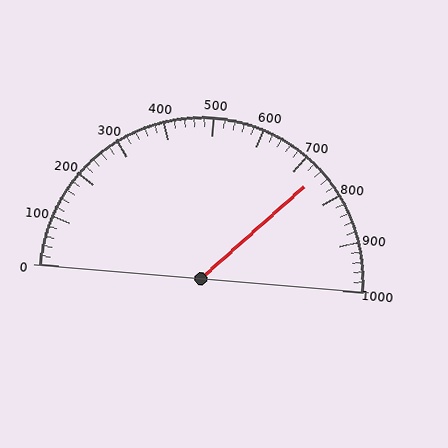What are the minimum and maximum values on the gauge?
The gauge ranges from 0 to 1000.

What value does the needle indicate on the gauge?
The needle indicates approximately 740.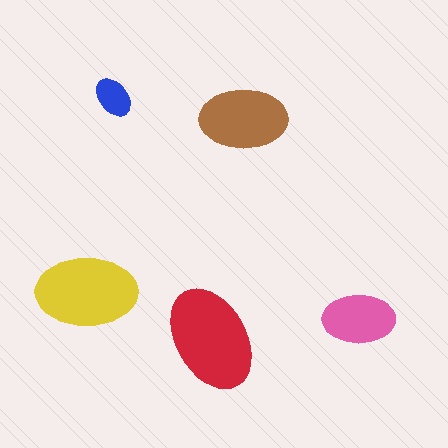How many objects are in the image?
There are 5 objects in the image.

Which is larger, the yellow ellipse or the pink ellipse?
The yellow one.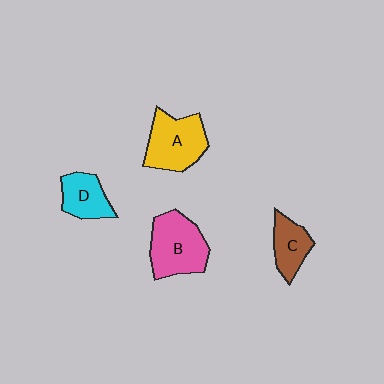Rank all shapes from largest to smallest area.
From largest to smallest: B (pink), A (yellow), D (cyan), C (brown).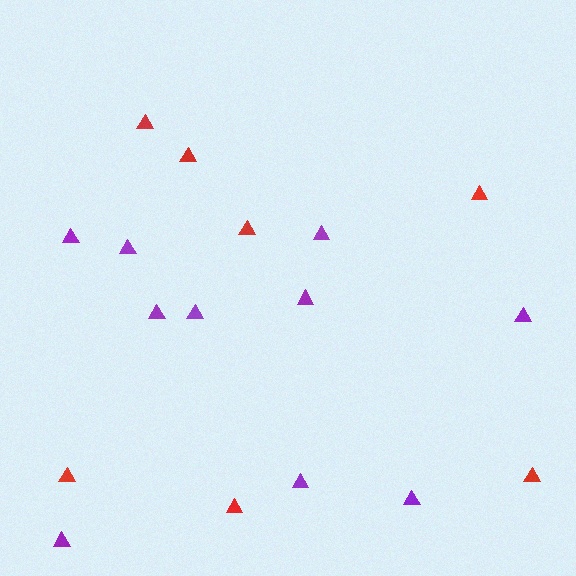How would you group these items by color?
There are 2 groups: one group of red triangles (7) and one group of purple triangles (10).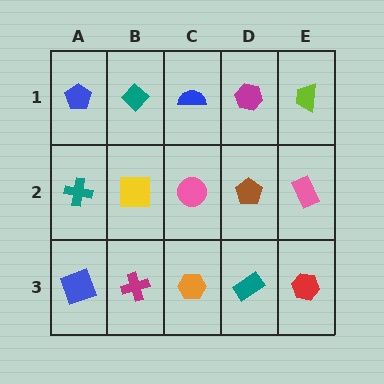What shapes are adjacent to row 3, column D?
A brown pentagon (row 2, column D), an orange hexagon (row 3, column C), a red hexagon (row 3, column E).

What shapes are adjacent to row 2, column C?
A blue semicircle (row 1, column C), an orange hexagon (row 3, column C), a yellow square (row 2, column B), a brown pentagon (row 2, column D).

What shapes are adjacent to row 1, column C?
A pink circle (row 2, column C), a teal diamond (row 1, column B), a magenta hexagon (row 1, column D).